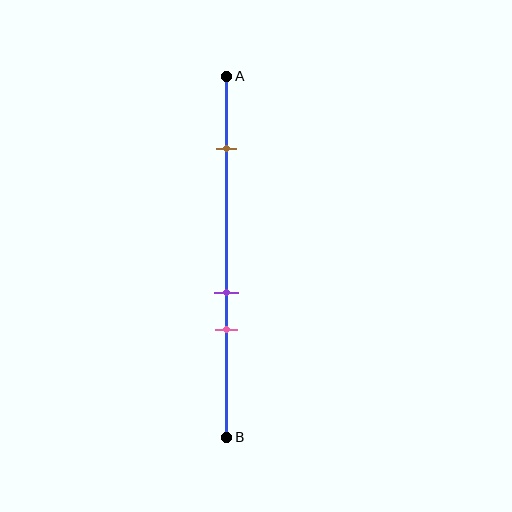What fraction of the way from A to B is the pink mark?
The pink mark is approximately 70% (0.7) of the way from A to B.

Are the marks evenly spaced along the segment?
No, the marks are not evenly spaced.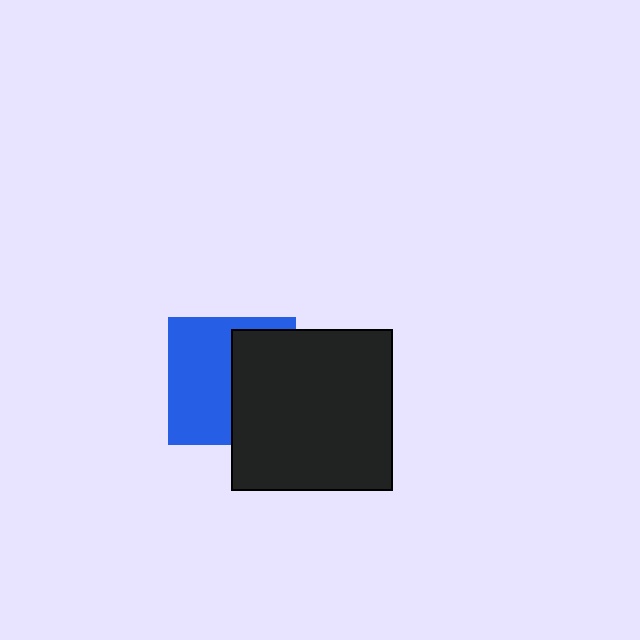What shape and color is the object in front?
The object in front is a black square.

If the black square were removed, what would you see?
You would see the complete blue square.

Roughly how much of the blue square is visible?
About half of it is visible (roughly 55%).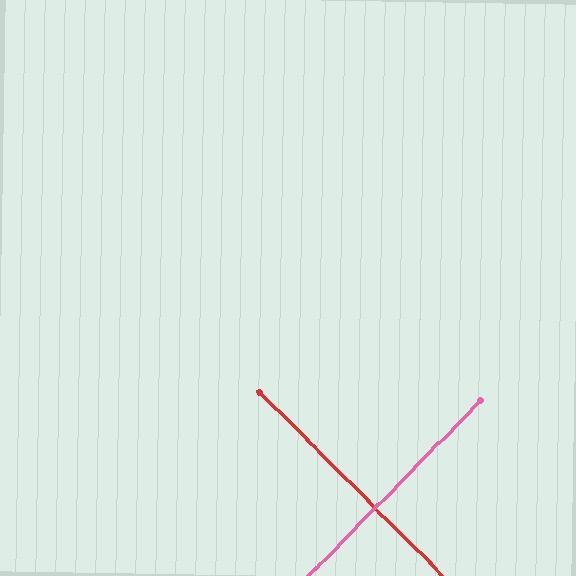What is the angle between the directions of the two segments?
Approximately 89 degrees.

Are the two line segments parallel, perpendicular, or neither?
Perpendicular — they meet at approximately 89°.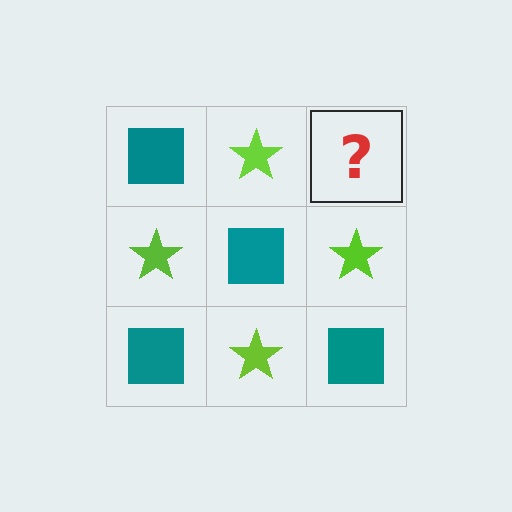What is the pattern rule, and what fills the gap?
The rule is that it alternates teal square and lime star in a checkerboard pattern. The gap should be filled with a teal square.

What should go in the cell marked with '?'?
The missing cell should contain a teal square.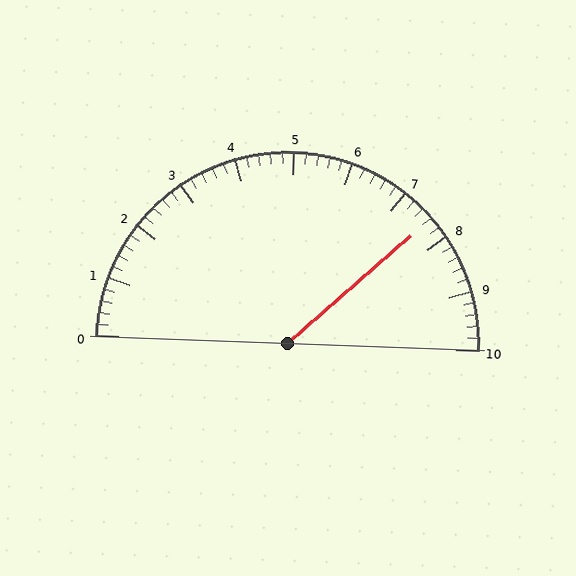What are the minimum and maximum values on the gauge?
The gauge ranges from 0 to 10.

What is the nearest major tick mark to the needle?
The nearest major tick mark is 8.